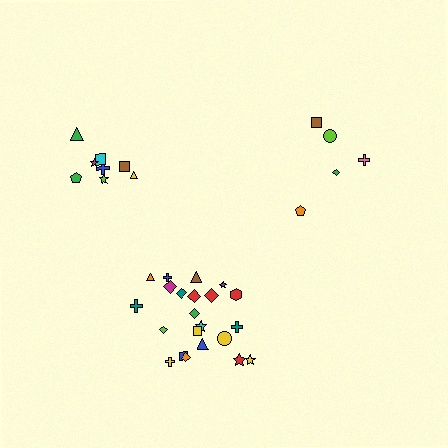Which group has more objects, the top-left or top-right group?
The top-left group.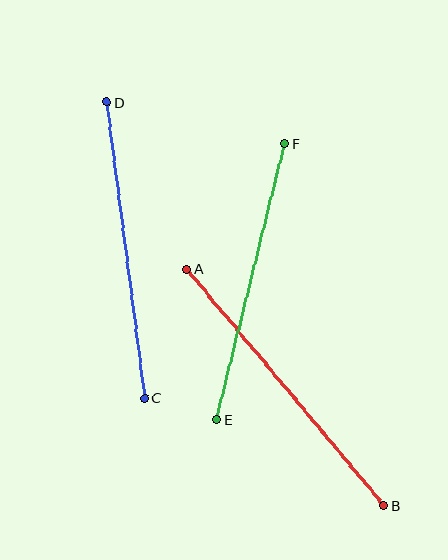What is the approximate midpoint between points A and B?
The midpoint is at approximately (285, 388) pixels.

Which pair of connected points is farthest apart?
Points A and B are farthest apart.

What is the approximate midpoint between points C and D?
The midpoint is at approximately (126, 250) pixels.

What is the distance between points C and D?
The distance is approximately 298 pixels.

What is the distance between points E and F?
The distance is approximately 284 pixels.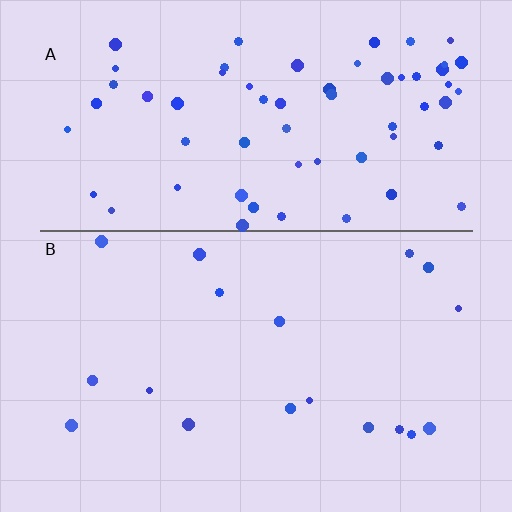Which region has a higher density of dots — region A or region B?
A (the top).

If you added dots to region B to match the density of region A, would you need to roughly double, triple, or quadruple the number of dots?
Approximately quadruple.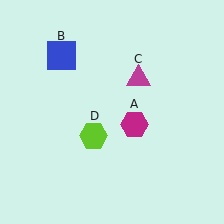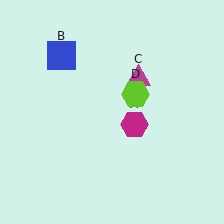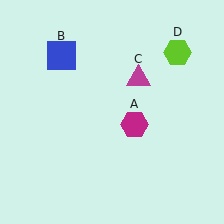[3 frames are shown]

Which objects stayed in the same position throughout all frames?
Magenta hexagon (object A) and blue square (object B) and magenta triangle (object C) remained stationary.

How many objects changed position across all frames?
1 object changed position: lime hexagon (object D).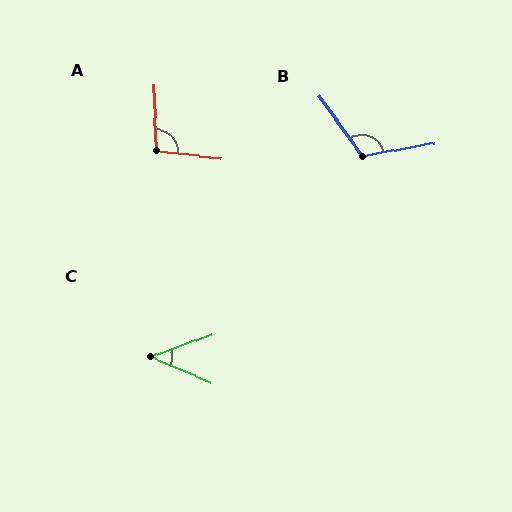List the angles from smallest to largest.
C (44°), A (98°), B (116°).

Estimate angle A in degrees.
Approximately 98 degrees.